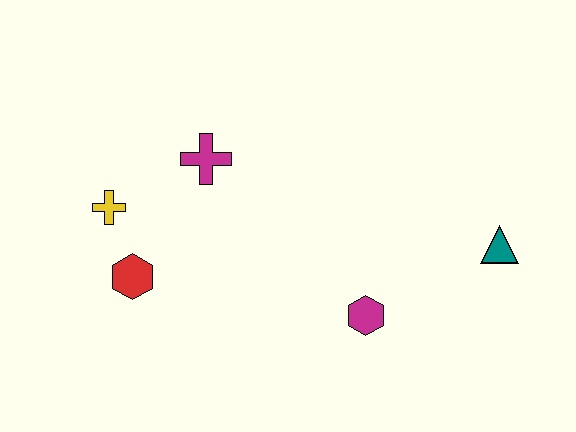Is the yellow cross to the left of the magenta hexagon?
Yes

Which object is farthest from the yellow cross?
The teal triangle is farthest from the yellow cross.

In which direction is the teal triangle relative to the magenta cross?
The teal triangle is to the right of the magenta cross.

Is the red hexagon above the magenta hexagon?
Yes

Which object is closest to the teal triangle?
The magenta hexagon is closest to the teal triangle.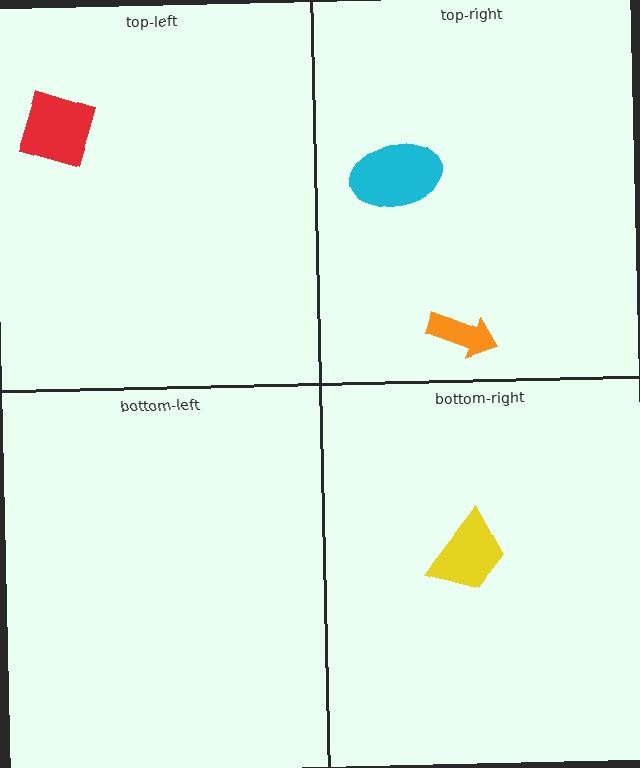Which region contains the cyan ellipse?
The top-right region.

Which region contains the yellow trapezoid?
The bottom-right region.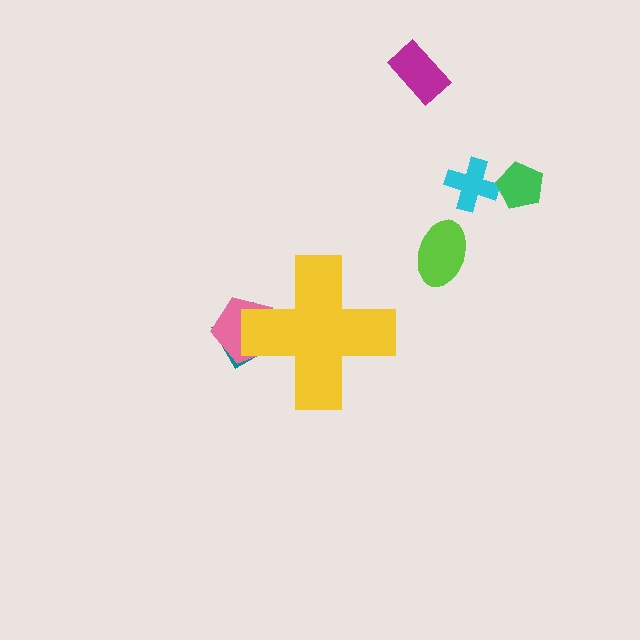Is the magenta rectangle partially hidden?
No, the magenta rectangle is fully visible.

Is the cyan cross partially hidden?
No, the cyan cross is fully visible.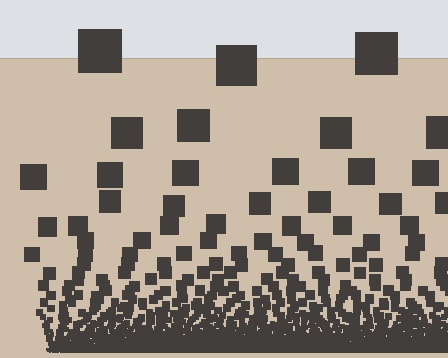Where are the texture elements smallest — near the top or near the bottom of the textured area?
Near the bottom.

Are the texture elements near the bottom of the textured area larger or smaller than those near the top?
Smaller. The gradient is inverted — elements near the bottom are smaller and denser.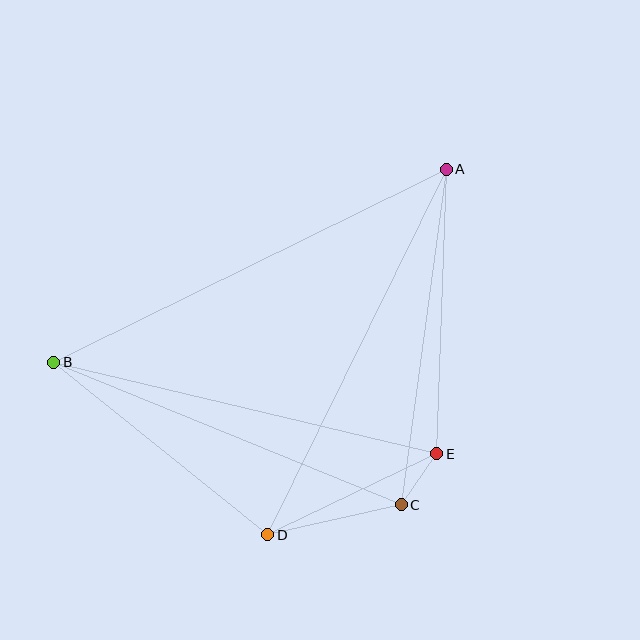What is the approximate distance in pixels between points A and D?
The distance between A and D is approximately 407 pixels.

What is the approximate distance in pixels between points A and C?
The distance between A and C is approximately 339 pixels.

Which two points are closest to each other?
Points C and E are closest to each other.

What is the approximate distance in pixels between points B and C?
The distance between B and C is approximately 376 pixels.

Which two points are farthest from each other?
Points A and B are farthest from each other.